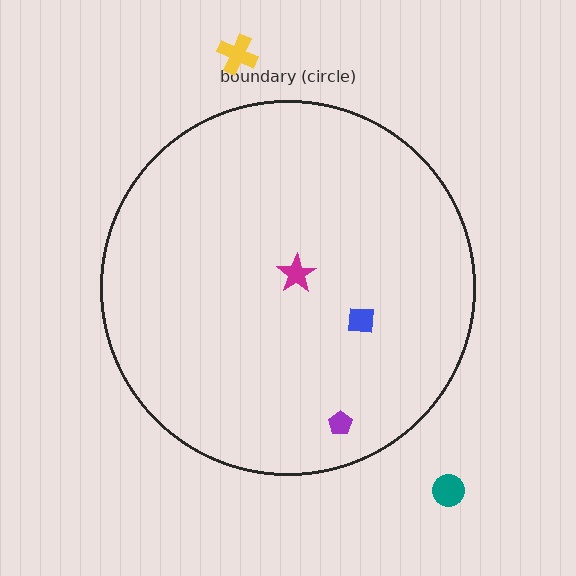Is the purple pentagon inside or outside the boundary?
Inside.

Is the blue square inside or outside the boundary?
Inside.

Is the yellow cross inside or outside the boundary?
Outside.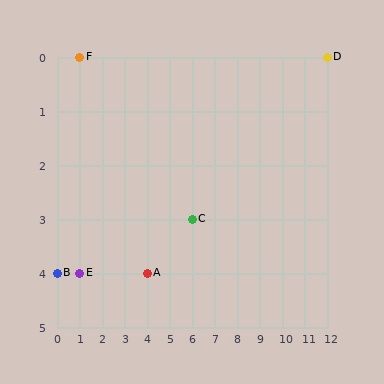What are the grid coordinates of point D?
Point D is at grid coordinates (12, 0).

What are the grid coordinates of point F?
Point F is at grid coordinates (1, 0).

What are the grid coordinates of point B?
Point B is at grid coordinates (0, 4).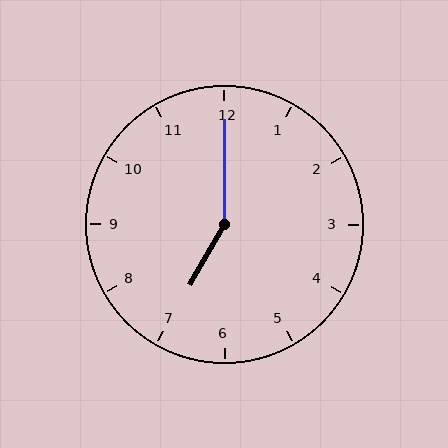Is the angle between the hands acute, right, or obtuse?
It is obtuse.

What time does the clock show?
7:00.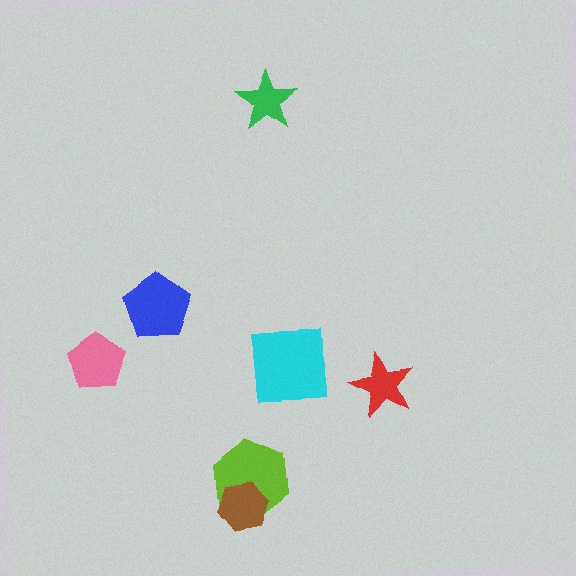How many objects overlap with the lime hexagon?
1 object overlaps with the lime hexagon.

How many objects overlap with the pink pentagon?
0 objects overlap with the pink pentagon.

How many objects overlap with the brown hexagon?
1 object overlaps with the brown hexagon.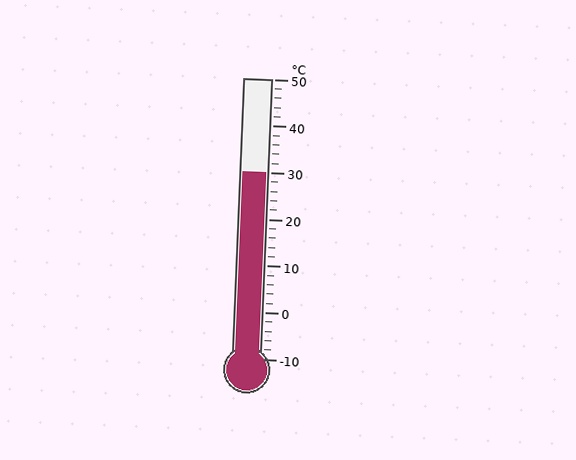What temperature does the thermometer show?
The thermometer shows approximately 30°C.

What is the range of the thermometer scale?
The thermometer scale ranges from -10°C to 50°C.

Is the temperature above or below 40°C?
The temperature is below 40°C.